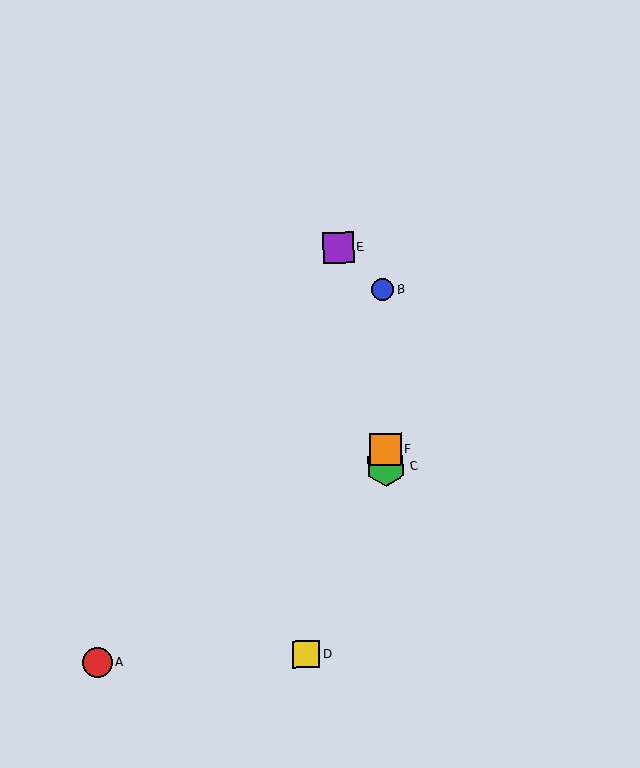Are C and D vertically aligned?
No, C is at x≈386 and D is at x≈306.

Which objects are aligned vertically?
Objects B, C, F are aligned vertically.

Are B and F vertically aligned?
Yes, both are at x≈383.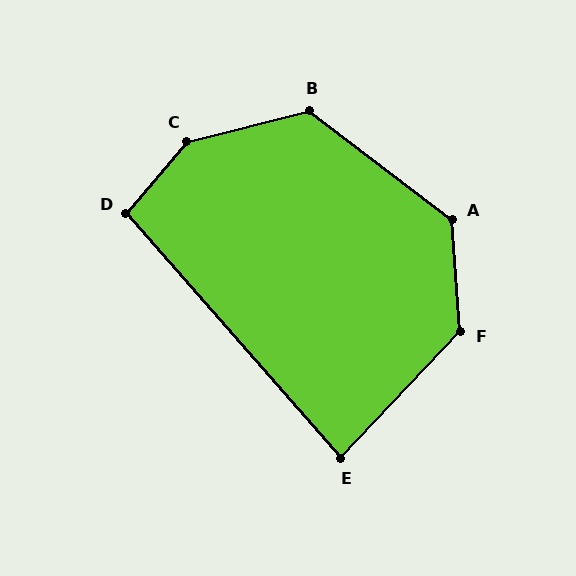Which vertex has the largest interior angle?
C, at approximately 144 degrees.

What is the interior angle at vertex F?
Approximately 132 degrees (obtuse).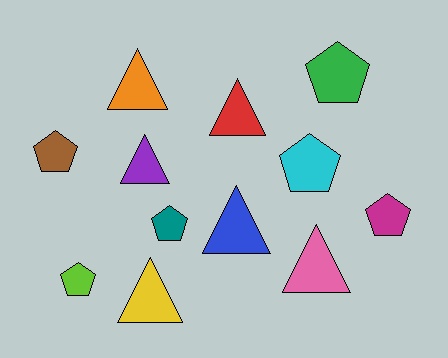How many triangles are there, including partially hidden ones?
There are 6 triangles.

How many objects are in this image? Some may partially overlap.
There are 12 objects.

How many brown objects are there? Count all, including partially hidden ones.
There is 1 brown object.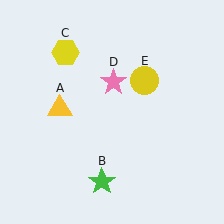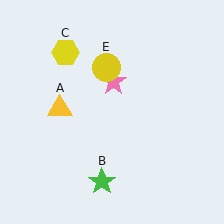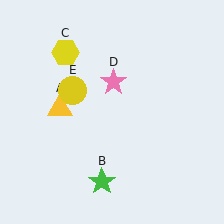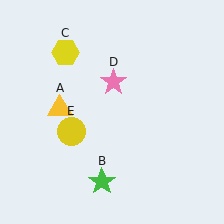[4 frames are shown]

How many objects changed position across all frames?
1 object changed position: yellow circle (object E).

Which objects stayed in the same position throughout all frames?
Yellow triangle (object A) and green star (object B) and yellow hexagon (object C) and pink star (object D) remained stationary.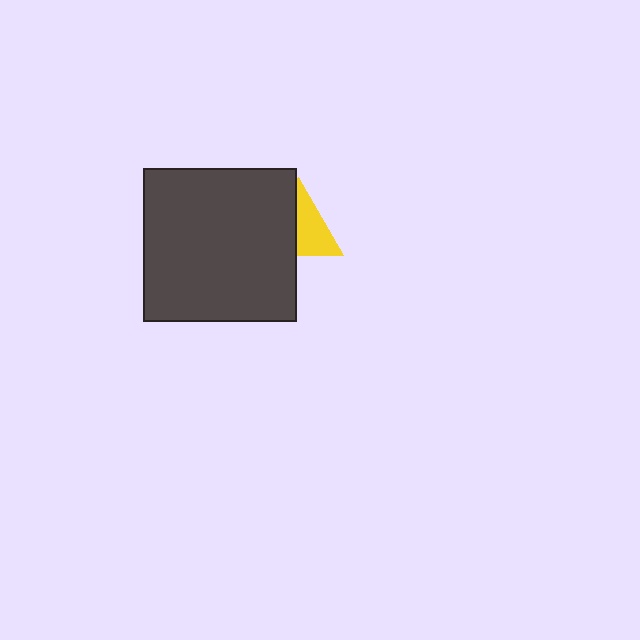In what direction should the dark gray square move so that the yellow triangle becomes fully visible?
The dark gray square should move left. That is the shortest direction to clear the overlap and leave the yellow triangle fully visible.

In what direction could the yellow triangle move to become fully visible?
The yellow triangle could move right. That would shift it out from behind the dark gray square entirely.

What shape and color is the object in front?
The object in front is a dark gray square.